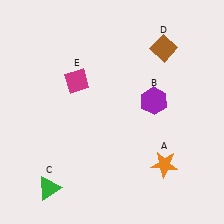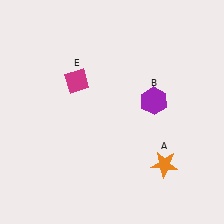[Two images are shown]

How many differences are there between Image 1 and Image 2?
There are 2 differences between the two images.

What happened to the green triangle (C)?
The green triangle (C) was removed in Image 2. It was in the bottom-left area of Image 1.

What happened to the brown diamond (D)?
The brown diamond (D) was removed in Image 2. It was in the top-right area of Image 1.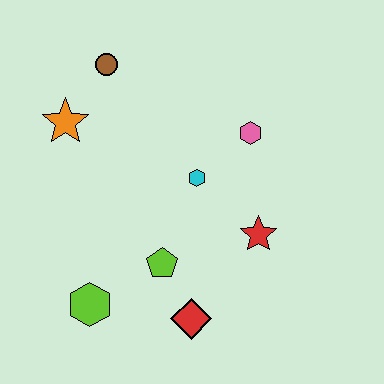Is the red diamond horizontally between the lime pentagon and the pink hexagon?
Yes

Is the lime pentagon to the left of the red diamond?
Yes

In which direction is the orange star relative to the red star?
The orange star is to the left of the red star.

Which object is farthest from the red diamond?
The brown circle is farthest from the red diamond.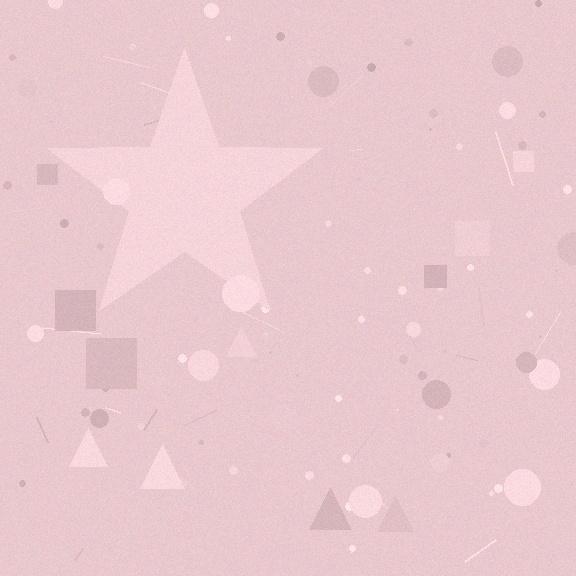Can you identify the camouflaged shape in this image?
The camouflaged shape is a star.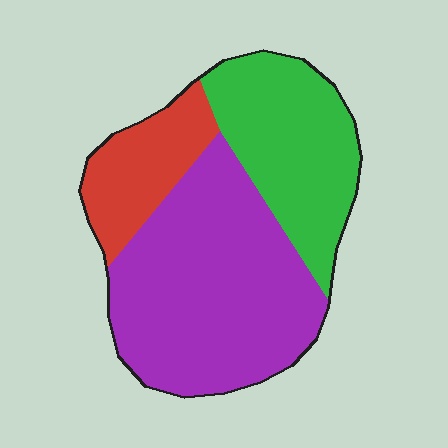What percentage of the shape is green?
Green covers roughly 30% of the shape.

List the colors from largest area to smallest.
From largest to smallest: purple, green, red.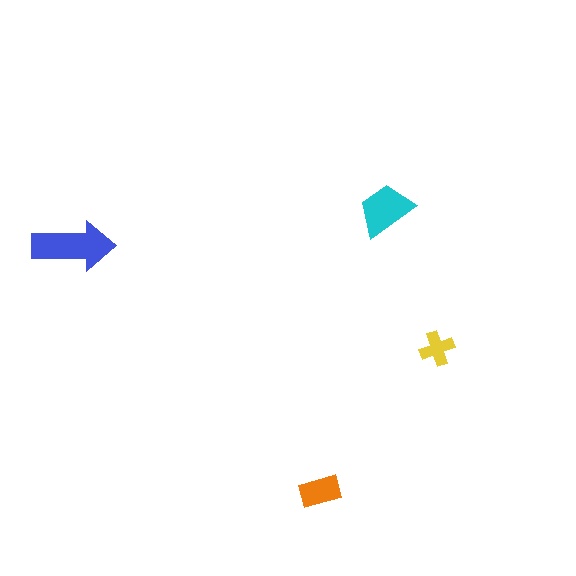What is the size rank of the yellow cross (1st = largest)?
4th.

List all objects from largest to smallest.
The blue arrow, the cyan trapezoid, the orange rectangle, the yellow cross.